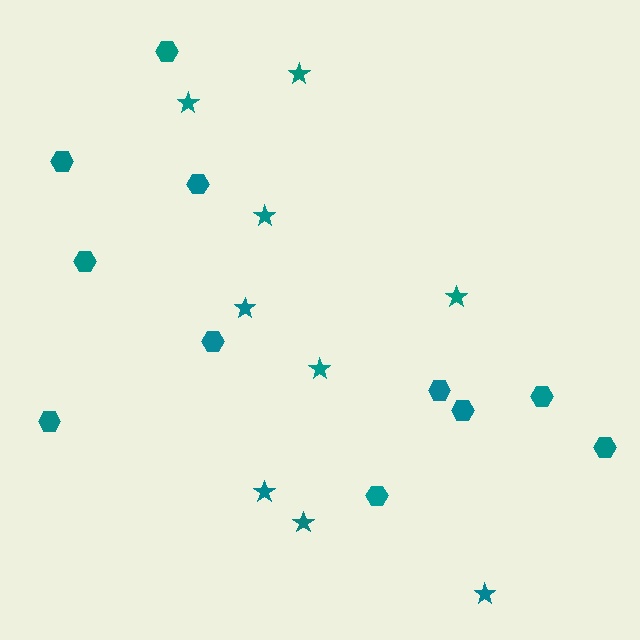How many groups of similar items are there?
There are 2 groups: one group of stars (9) and one group of hexagons (11).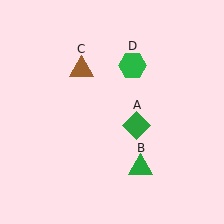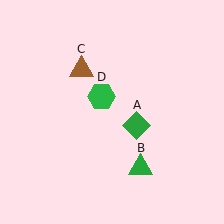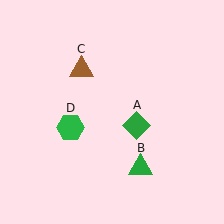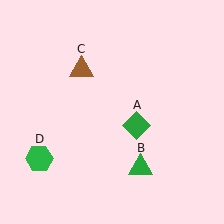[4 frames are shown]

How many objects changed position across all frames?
1 object changed position: green hexagon (object D).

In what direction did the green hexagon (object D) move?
The green hexagon (object D) moved down and to the left.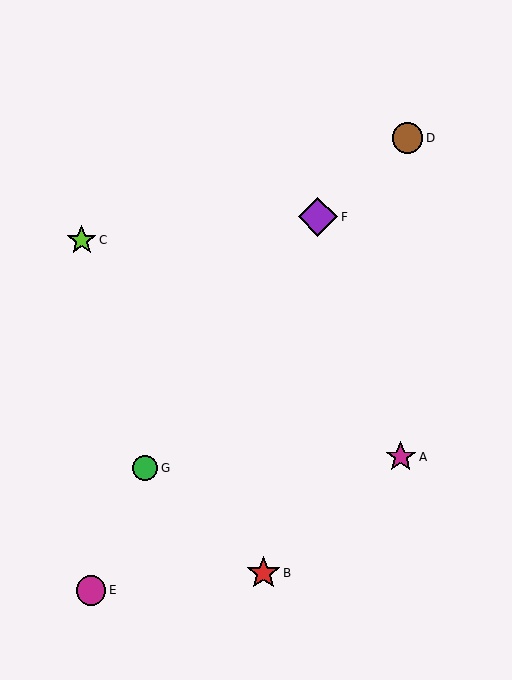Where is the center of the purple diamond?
The center of the purple diamond is at (318, 217).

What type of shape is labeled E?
Shape E is a magenta circle.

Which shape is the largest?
The purple diamond (labeled F) is the largest.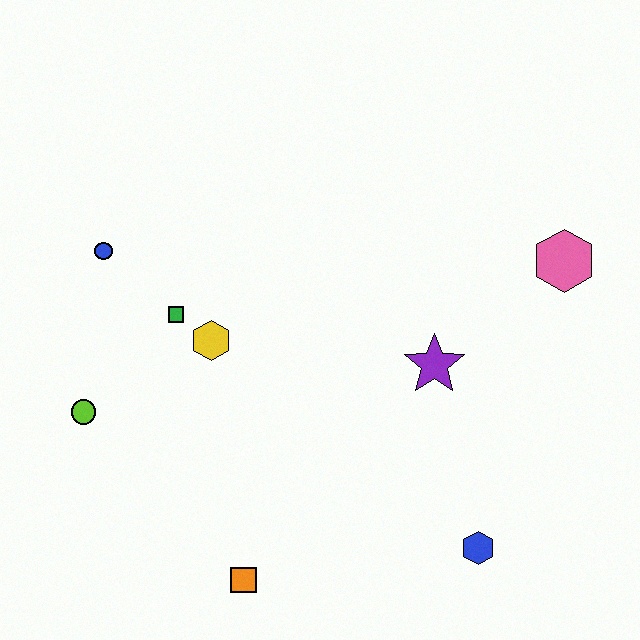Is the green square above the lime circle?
Yes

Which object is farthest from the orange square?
The pink hexagon is farthest from the orange square.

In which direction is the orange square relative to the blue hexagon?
The orange square is to the left of the blue hexagon.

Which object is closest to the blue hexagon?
The purple star is closest to the blue hexagon.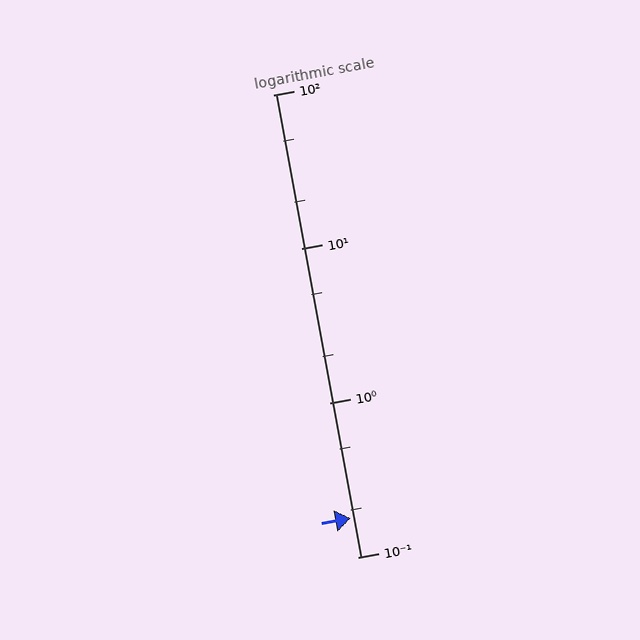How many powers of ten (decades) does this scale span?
The scale spans 3 decades, from 0.1 to 100.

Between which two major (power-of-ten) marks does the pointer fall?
The pointer is between 0.1 and 1.